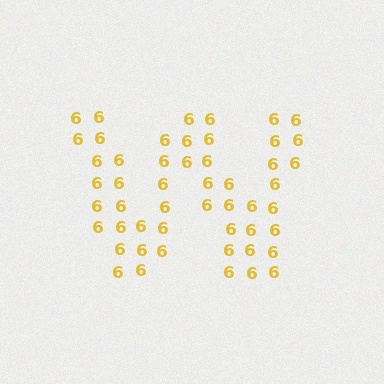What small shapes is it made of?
It is made of small digit 6's.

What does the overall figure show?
The overall figure shows the letter W.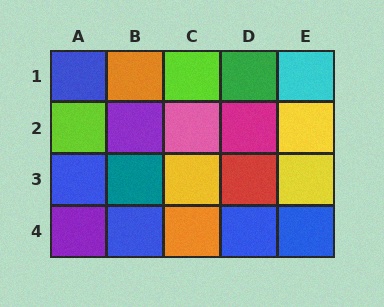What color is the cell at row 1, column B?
Orange.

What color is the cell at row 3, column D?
Red.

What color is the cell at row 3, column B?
Teal.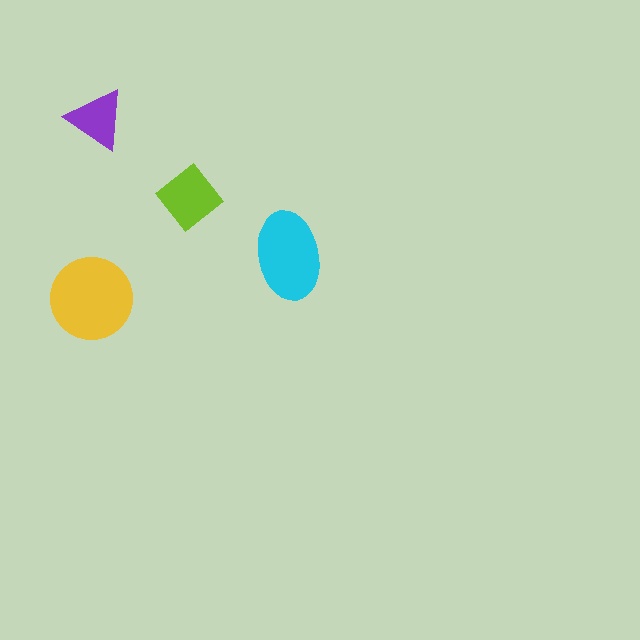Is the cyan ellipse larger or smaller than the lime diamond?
Larger.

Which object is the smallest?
The purple triangle.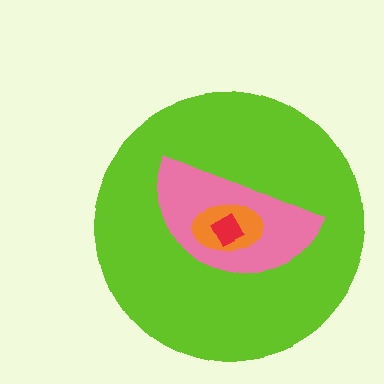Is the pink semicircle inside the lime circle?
Yes.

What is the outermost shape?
The lime circle.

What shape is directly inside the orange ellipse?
The red diamond.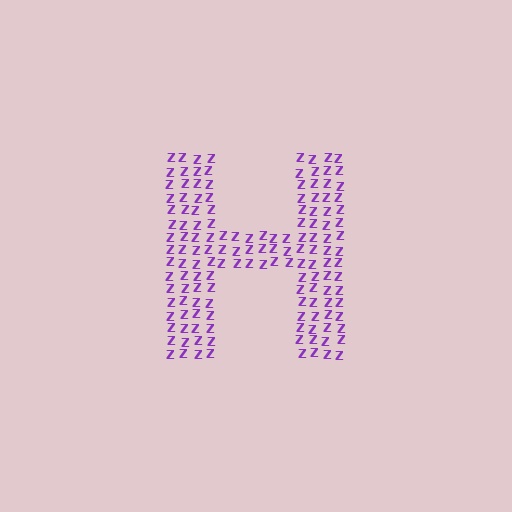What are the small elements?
The small elements are letter Z's.